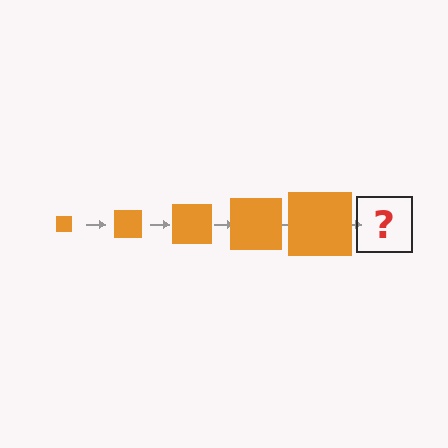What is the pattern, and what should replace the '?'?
The pattern is that the square gets progressively larger each step. The '?' should be an orange square, larger than the previous one.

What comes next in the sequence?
The next element should be an orange square, larger than the previous one.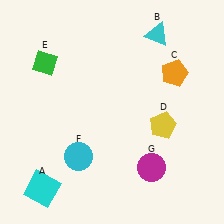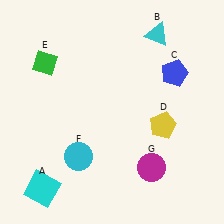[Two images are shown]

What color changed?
The pentagon (C) changed from orange in Image 1 to blue in Image 2.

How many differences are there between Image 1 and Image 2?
There is 1 difference between the two images.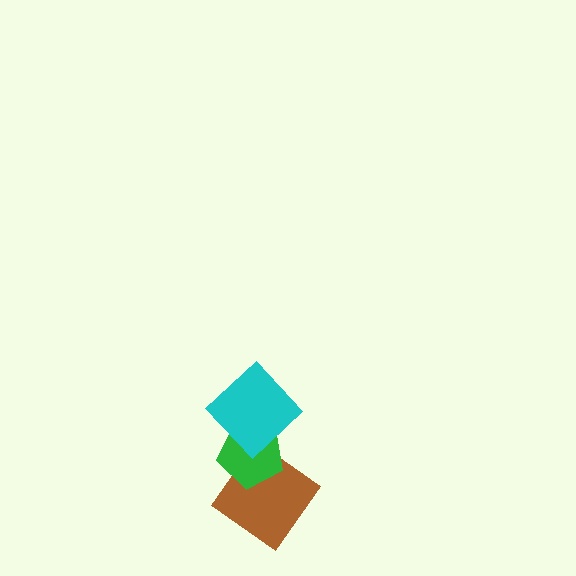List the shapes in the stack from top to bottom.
From top to bottom: the cyan diamond, the green pentagon, the brown diamond.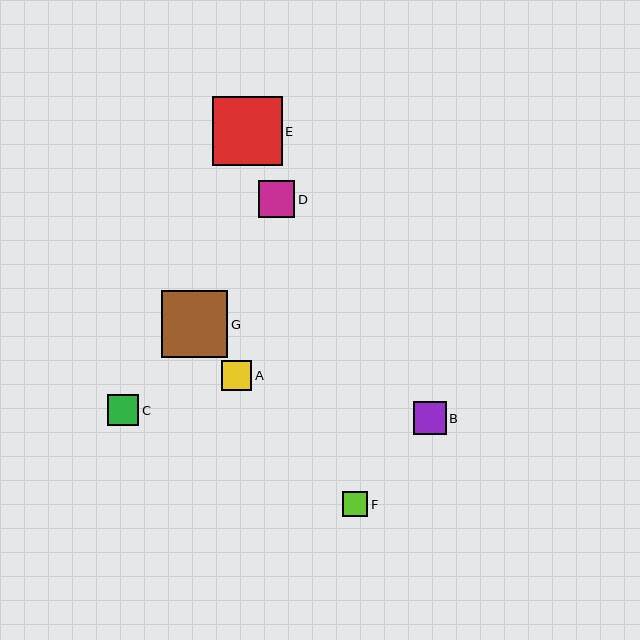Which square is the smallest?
Square F is the smallest with a size of approximately 25 pixels.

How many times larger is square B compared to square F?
Square B is approximately 1.3 times the size of square F.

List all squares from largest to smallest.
From largest to smallest: E, G, D, B, C, A, F.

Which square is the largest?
Square E is the largest with a size of approximately 69 pixels.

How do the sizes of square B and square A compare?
Square B and square A are approximately the same size.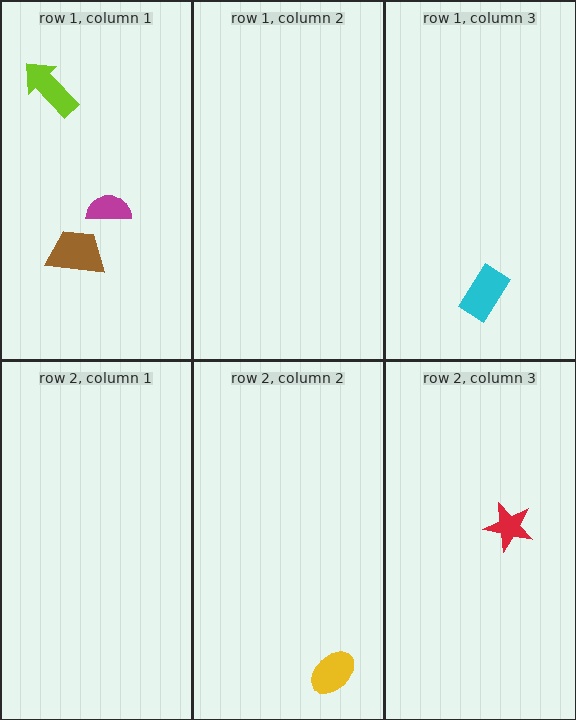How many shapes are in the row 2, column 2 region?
1.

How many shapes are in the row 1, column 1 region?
3.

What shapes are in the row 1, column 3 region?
The cyan rectangle.